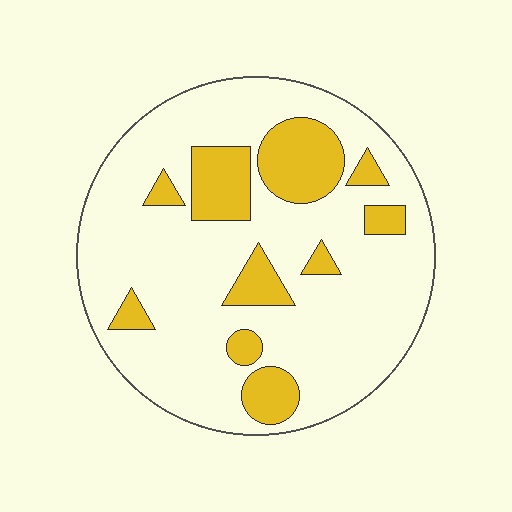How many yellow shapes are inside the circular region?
10.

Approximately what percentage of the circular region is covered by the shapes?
Approximately 20%.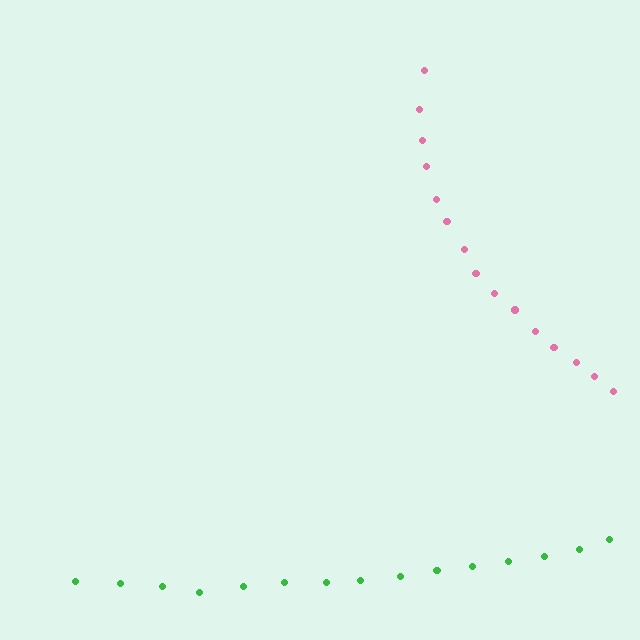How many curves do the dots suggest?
There are 2 distinct paths.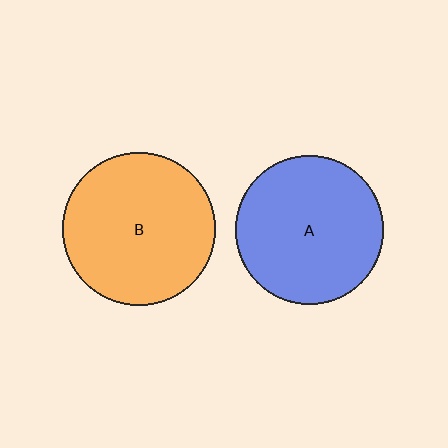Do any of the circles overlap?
No, none of the circles overlap.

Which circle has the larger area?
Circle B (orange).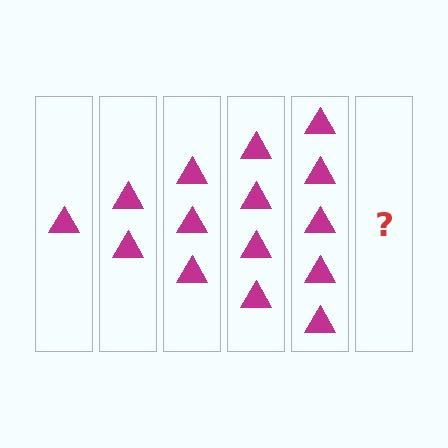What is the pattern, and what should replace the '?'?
The pattern is that each step adds one more triangle. The '?' should be 6 triangles.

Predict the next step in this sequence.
The next step is 6 triangles.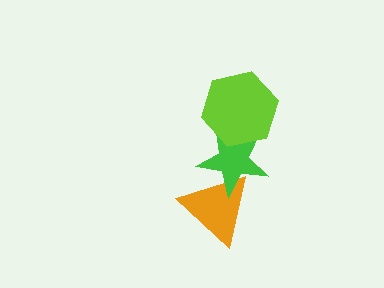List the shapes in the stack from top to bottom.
From top to bottom: the lime hexagon, the green star, the orange triangle.